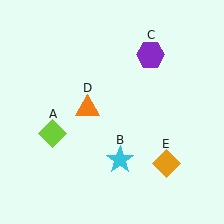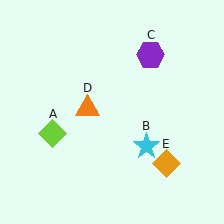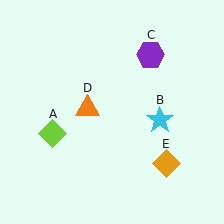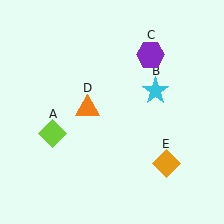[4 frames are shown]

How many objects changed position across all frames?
1 object changed position: cyan star (object B).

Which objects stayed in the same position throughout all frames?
Lime diamond (object A) and purple hexagon (object C) and orange triangle (object D) and orange diamond (object E) remained stationary.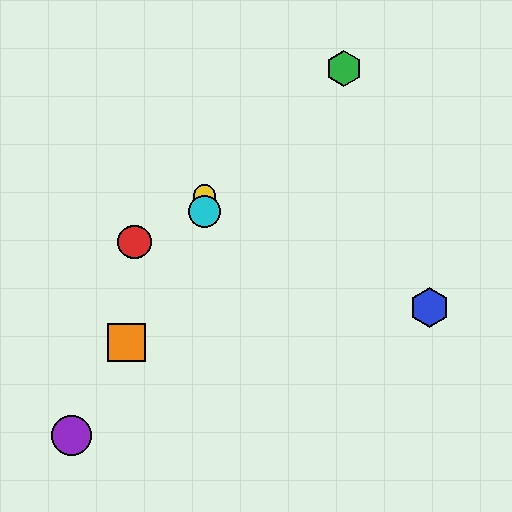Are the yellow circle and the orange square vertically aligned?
No, the yellow circle is at x≈204 and the orange square is at x≈126.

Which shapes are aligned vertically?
The yellow circle, the cyan circle are aligned vertically.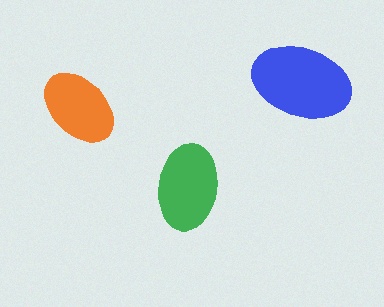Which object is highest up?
The blue ellipse is topmost.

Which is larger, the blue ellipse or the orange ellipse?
The blue one.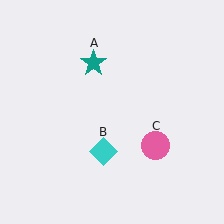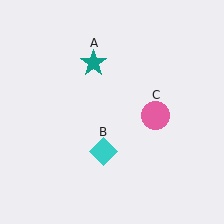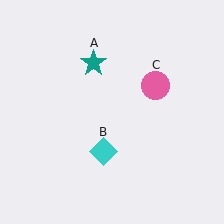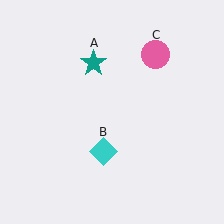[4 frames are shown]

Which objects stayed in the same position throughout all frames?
Teal star (object A) and cyan diamond (object B) remained stationary.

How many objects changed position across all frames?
1 object changed position: pink circle (object C).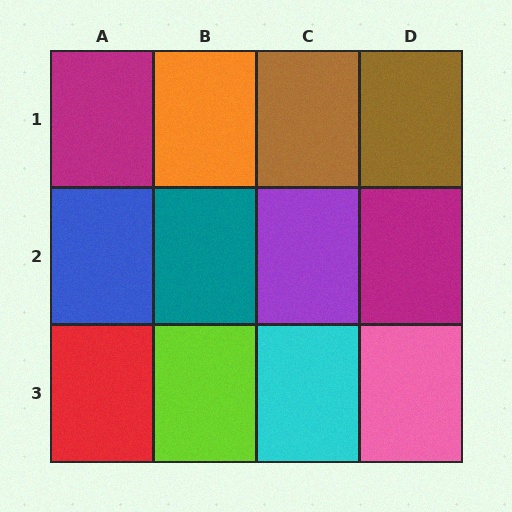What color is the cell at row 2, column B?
Teal.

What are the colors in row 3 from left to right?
Red, lime, cyan, pink.